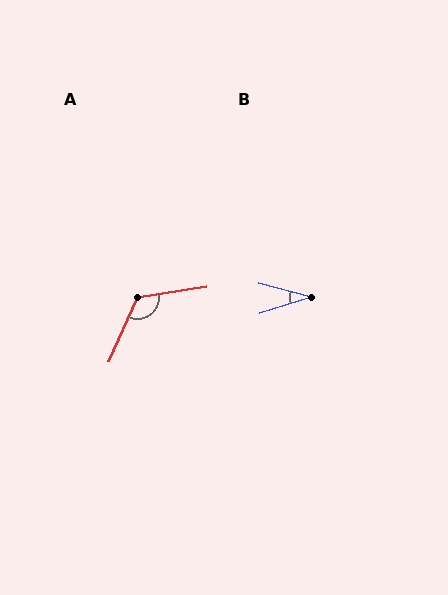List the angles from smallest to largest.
B (32°), A (123°).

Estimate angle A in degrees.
Approximately 123 degrees.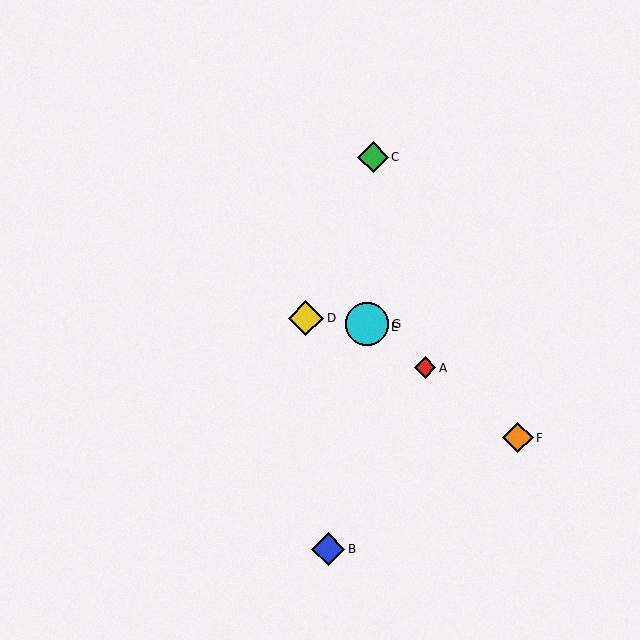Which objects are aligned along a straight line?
Objects A, E, F, G are aligned along a straight line.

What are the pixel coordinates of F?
Object F is at (518, 438).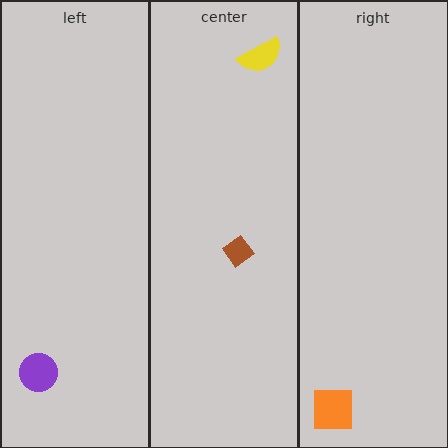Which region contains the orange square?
The right region.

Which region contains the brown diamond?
The center region.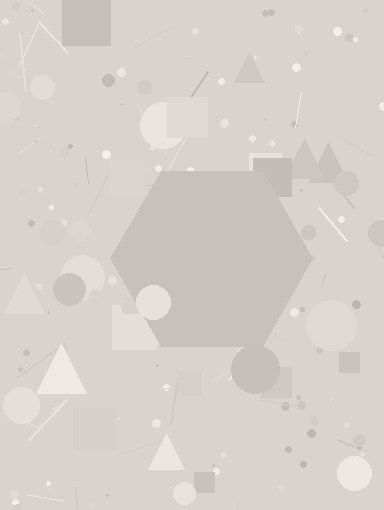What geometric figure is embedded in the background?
A hexagon is embedded in the background.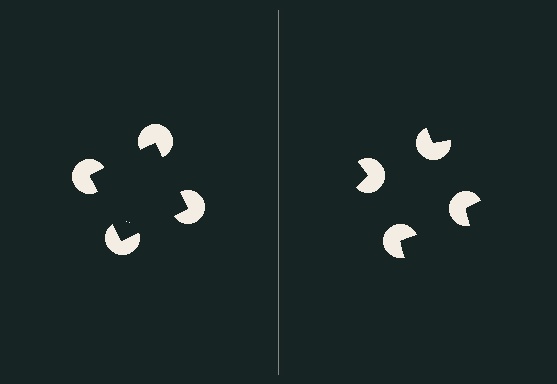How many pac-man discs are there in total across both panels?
8 — 4 on each side.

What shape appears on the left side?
An illusory square.